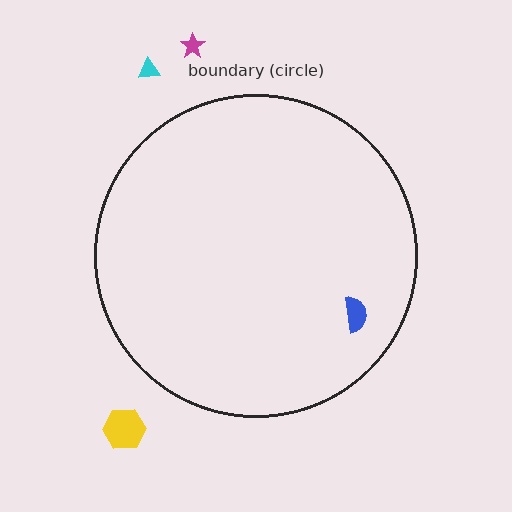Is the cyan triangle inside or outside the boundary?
Outside.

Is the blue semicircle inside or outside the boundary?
Inside.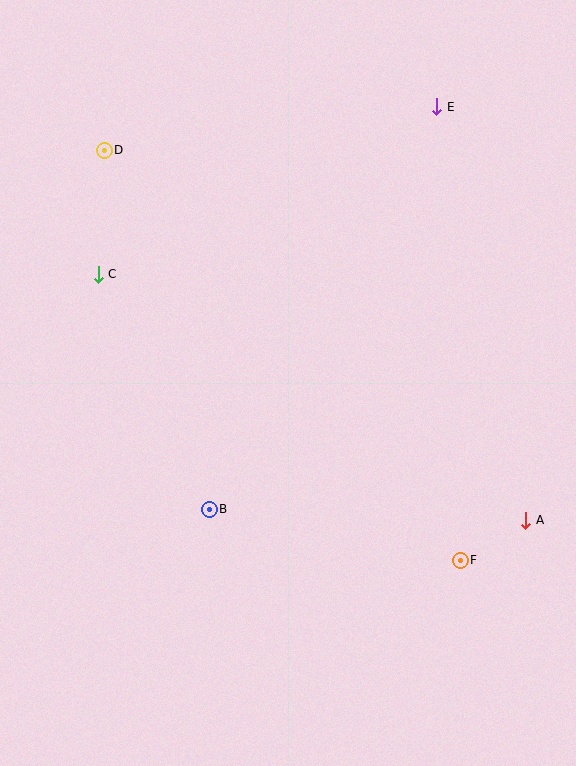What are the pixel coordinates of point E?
Point E is at (437, 107).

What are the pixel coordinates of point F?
Point F is at (460, 560).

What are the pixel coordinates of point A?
Point A is at (526, 520).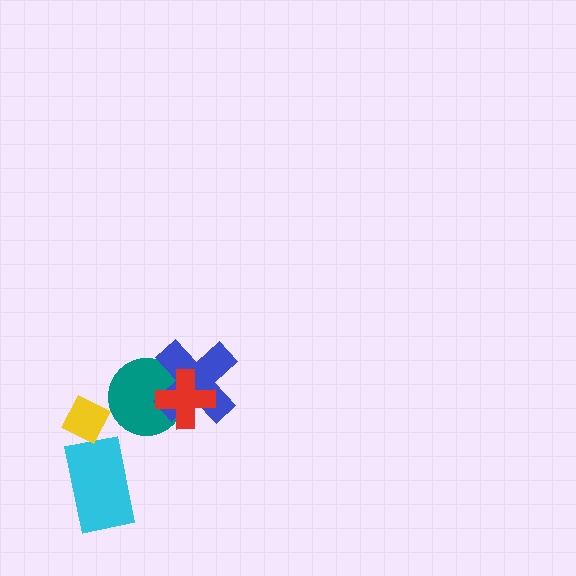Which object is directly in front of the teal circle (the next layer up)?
The blue cross is directly in front of the teal circle.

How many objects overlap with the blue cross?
2 objects overlap with the blue cross.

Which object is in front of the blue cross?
The red cross is in front of the blue cross.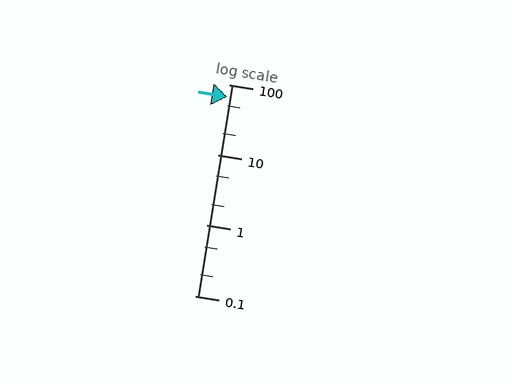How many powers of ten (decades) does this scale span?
The scale spans 3 decades, from 0.1 to 100.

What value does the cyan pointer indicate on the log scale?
The pointer indicates approximately 66.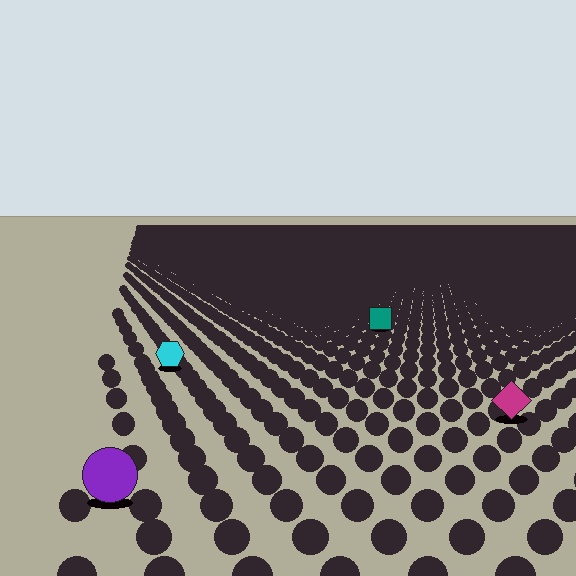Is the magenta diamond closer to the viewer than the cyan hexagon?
Yes. The magenta diamond is closer — you can tell from the texture gradient: the ground texture is coarser near it.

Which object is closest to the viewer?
The purple circle is closest. The texture marks near it are larger and more spread out.